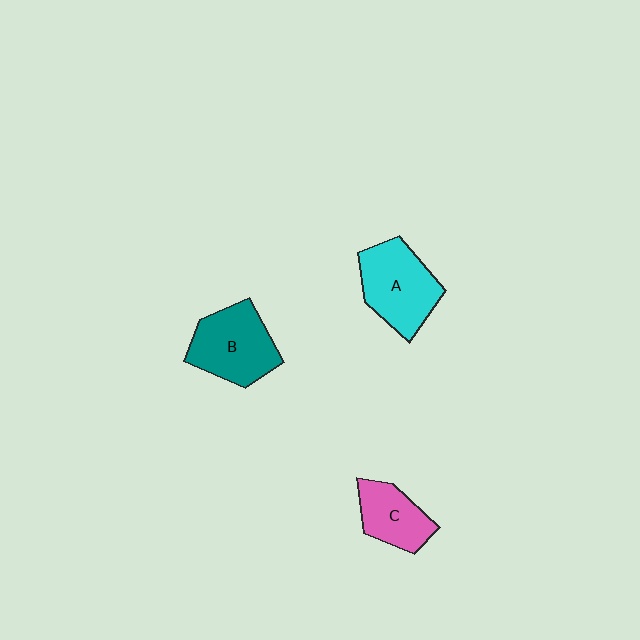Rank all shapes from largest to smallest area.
From largest to smallest: A (cyan), B (teal), C (pink).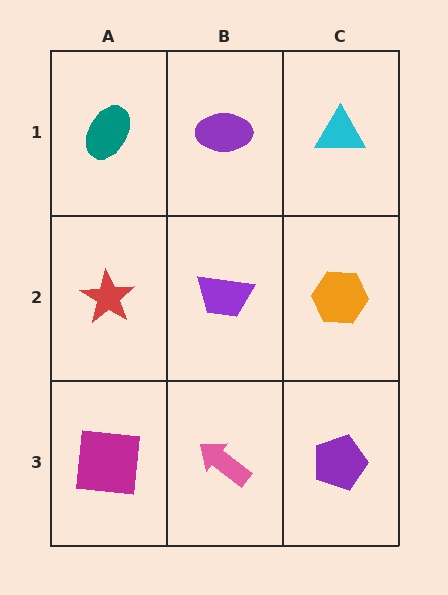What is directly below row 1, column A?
A red star.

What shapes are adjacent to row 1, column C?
An orange hexagon (row 2, column C), a purple ellipse (row 1, column B).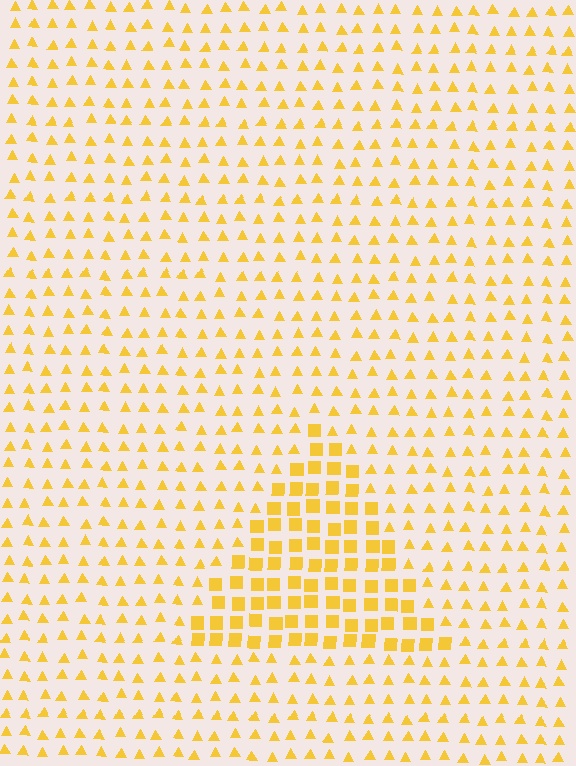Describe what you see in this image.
The image is filled with small yellow elements arranged in a uniform grid. A triangle-shaped region contains squares, while the surrounding area contains triangles. The boundary is defined purely by the change in element shape.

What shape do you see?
I see a triangle.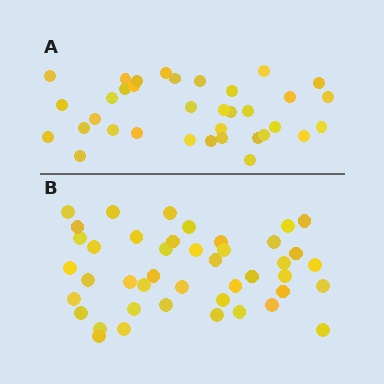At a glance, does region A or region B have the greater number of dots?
Region B (the bottom region) has more dots.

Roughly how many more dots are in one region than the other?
Region B has roughly 8 or so more dots than region A.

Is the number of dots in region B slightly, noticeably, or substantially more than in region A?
Region B has only slightly more — the two regions are fairly close. The ratio is roughly 1.2 to 1.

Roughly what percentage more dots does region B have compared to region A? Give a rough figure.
About 25% more.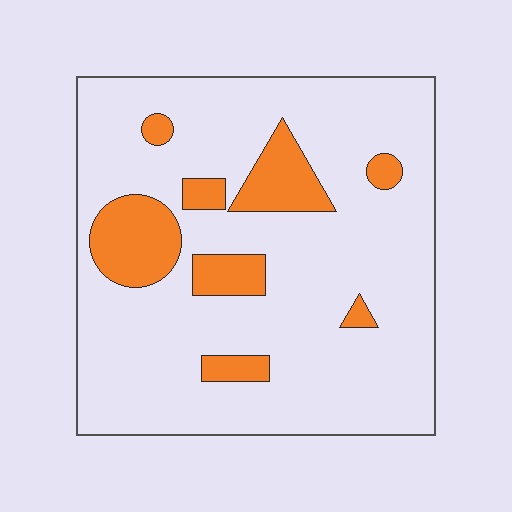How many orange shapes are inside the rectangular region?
8.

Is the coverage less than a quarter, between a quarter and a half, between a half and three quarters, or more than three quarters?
Less than a quarter.